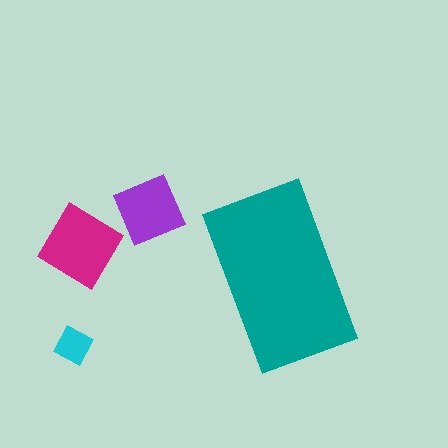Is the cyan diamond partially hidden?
No, the cyan diamond is fully visible.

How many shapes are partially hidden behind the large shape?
0 shapes are partially hidden.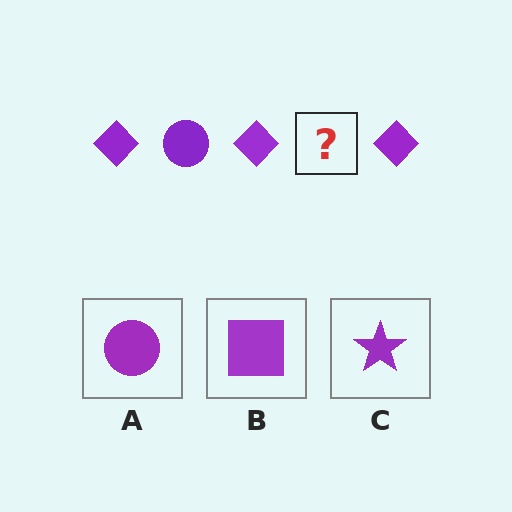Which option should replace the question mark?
Option A.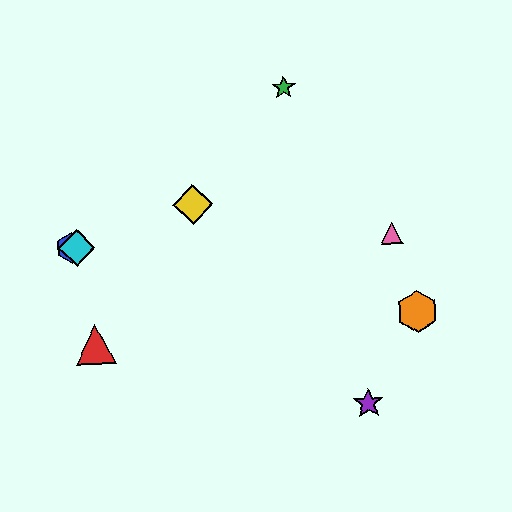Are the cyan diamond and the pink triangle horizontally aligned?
Yes, both are at y≈248.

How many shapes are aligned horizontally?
3 shapes (the blue hexagon, the cyan diamond, the pink triangle) are aligned horizontally.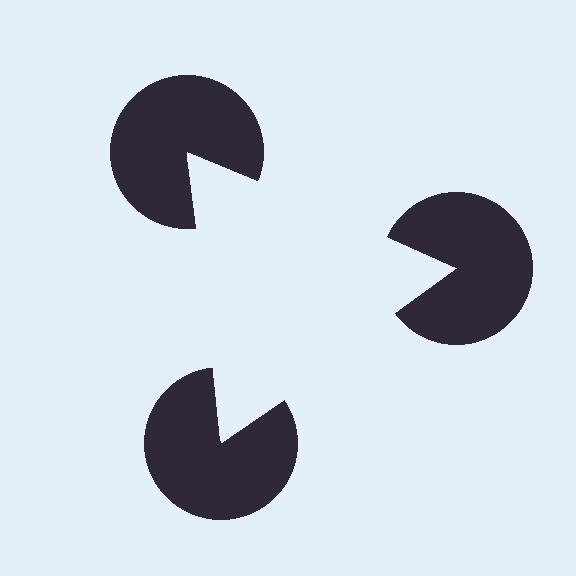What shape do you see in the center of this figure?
An illusory triangle — its edges are inferred from the aligned wedge cuts in the pac-man discs, not physically drawn.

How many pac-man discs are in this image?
There are 3 — one at each vertex of the illusory triangle.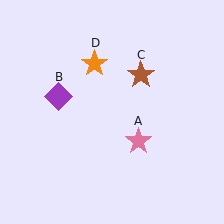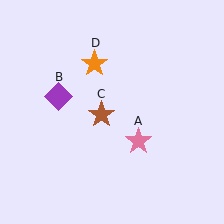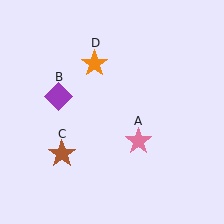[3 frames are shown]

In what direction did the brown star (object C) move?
The brown star (object C) moved down and to the left.